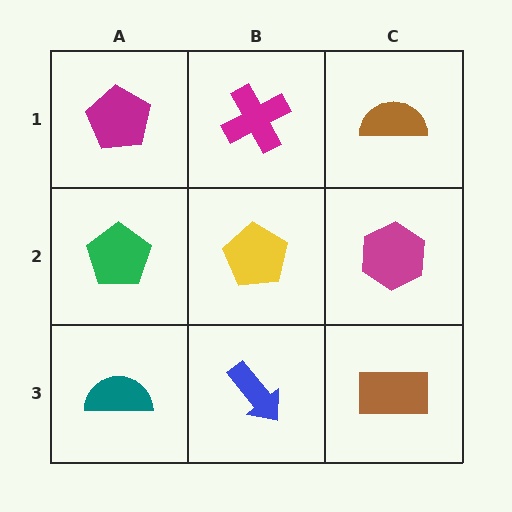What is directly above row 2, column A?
A magenta pentagon.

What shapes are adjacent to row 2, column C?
A brown semicircle (row 1, column C), a brown rectangle (row 3, column C), a yellow pentagon (row 2, column B).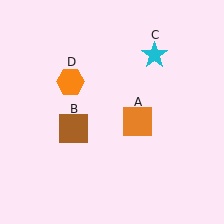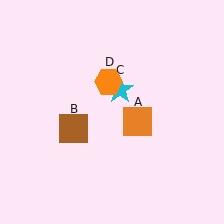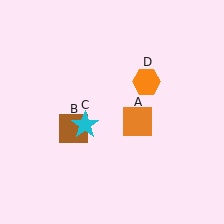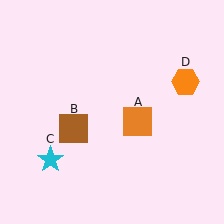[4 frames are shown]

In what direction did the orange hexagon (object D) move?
The orange hexagon (object D) moved right.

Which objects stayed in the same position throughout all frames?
Orange square (object A) and brown square (object B) remained stationary.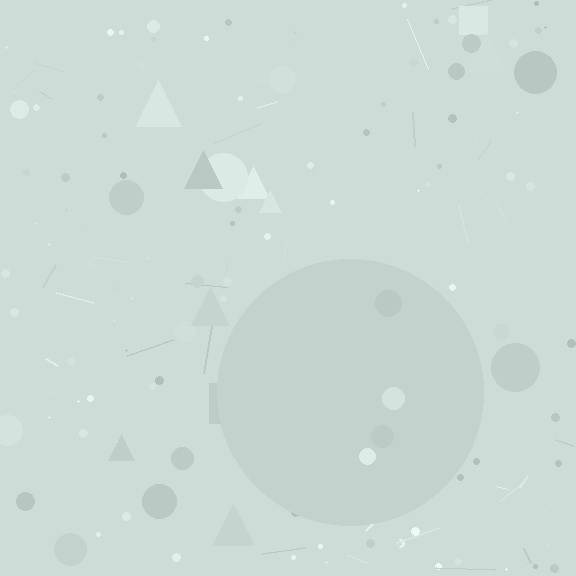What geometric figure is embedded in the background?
A circle is embedded in the background.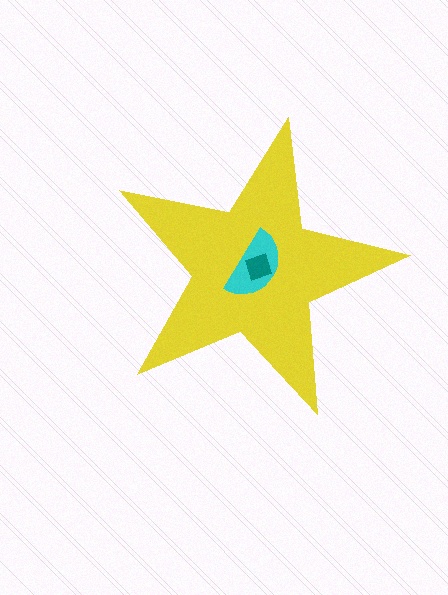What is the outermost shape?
The yellow star.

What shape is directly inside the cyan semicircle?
The teal diamond.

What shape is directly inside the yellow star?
The cyan semicircle.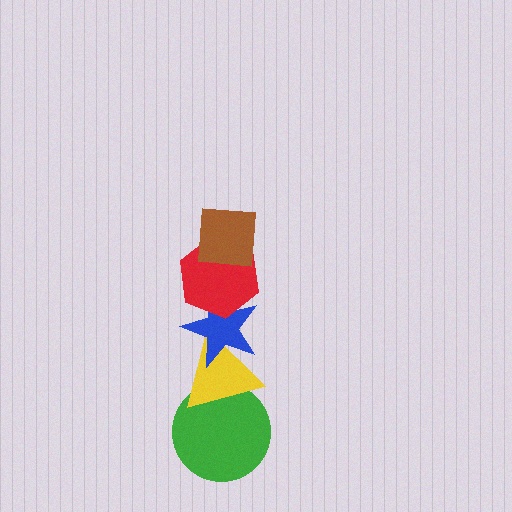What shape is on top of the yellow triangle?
The blue star is on top of the yellow triangle.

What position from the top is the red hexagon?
The red hexagon is 2nd from the top.